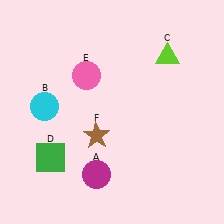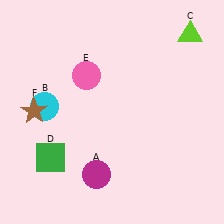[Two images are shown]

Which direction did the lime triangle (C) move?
The lime triangle (C) moved right.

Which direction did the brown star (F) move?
The brown star (F) moved left.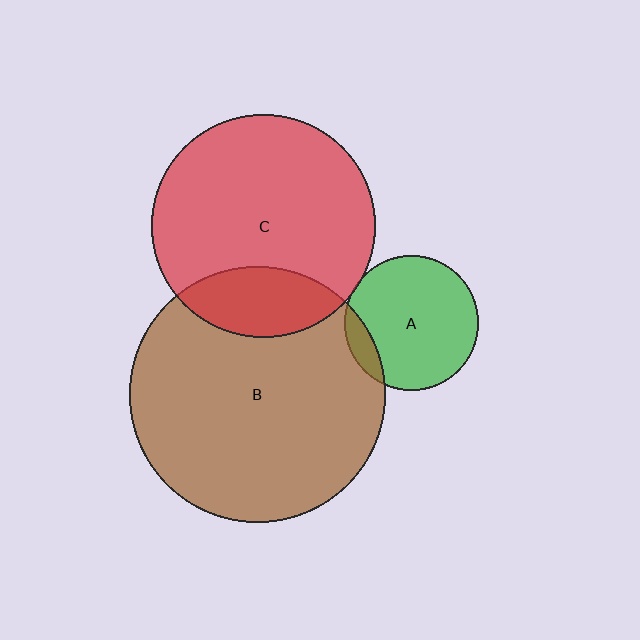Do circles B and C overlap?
Yes.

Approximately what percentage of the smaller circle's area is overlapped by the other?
Approximately 20%.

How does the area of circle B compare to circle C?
Approximately 1.3 times.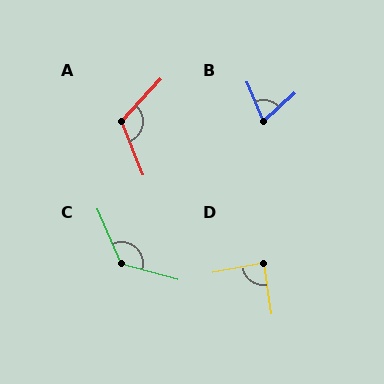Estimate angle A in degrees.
Approximately 115 degrees.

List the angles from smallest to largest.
B (70°), D (87°), A (115°), C (128°).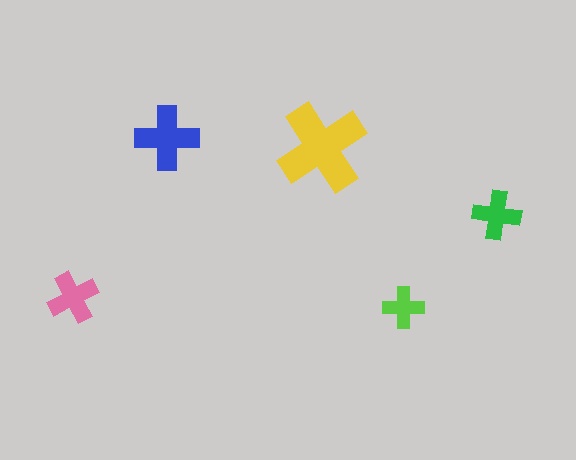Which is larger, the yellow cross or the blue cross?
The yellow one.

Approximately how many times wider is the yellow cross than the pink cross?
About 2 times wider.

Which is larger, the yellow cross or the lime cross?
The yellow one.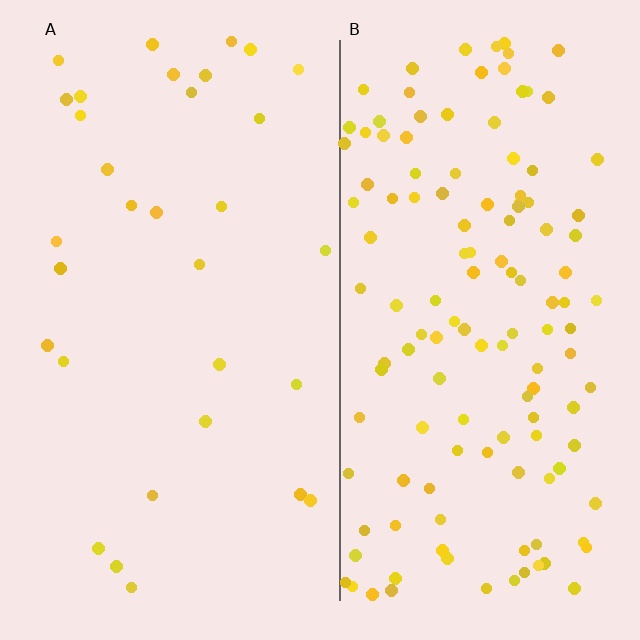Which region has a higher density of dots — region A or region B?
B (the right).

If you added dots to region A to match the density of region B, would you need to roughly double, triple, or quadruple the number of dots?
Approximately quadruple.